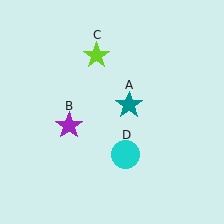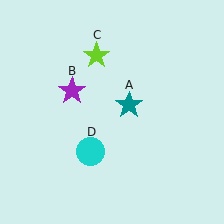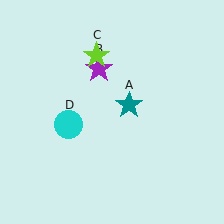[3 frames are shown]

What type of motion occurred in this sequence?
The purple star (object B), cyan circle (object D) rotated clockwise around the center of the scene.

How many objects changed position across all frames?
2 objects changed position: purple star (object B), cyan circle (object D).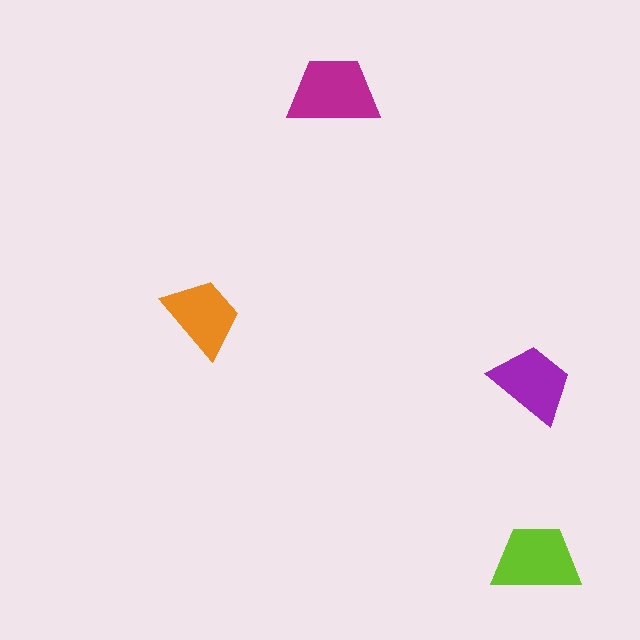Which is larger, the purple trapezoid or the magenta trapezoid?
The magenta one.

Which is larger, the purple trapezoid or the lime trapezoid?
The lime one.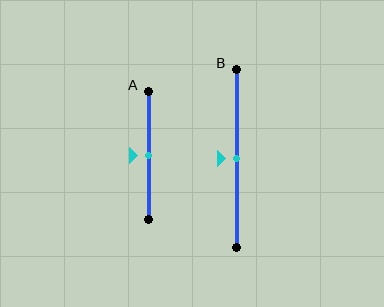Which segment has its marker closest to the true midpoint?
Segment A has its marker closest to the true midpoint.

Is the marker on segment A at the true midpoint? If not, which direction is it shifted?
Yes, the marker on segment A is at the true midpoint.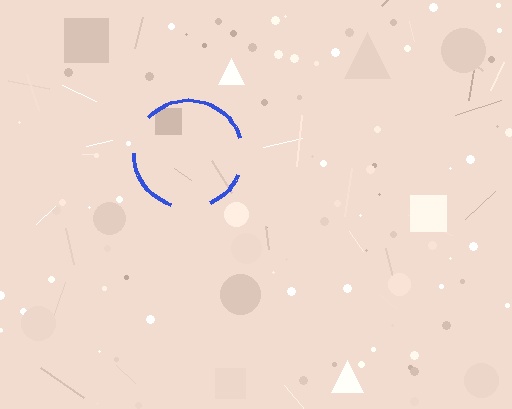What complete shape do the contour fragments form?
The contour fragments form a circle.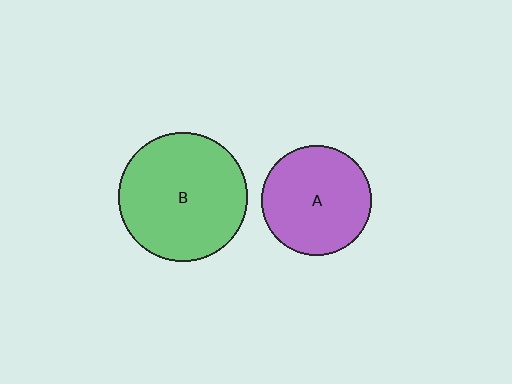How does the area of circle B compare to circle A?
Approximately 1.4 times.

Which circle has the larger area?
Circle B (green).